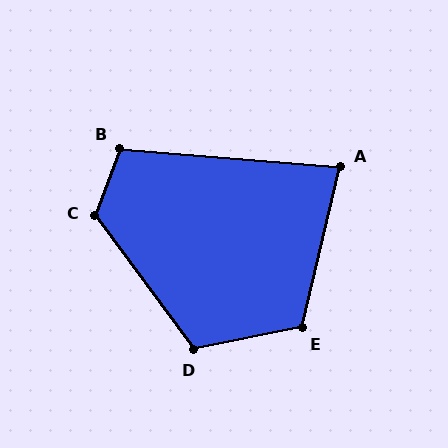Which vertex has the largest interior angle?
C, at approximately 124 degrees.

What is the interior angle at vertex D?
Approximately 114 degrees (obtuse).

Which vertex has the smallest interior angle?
A, at approximately 82 degrees.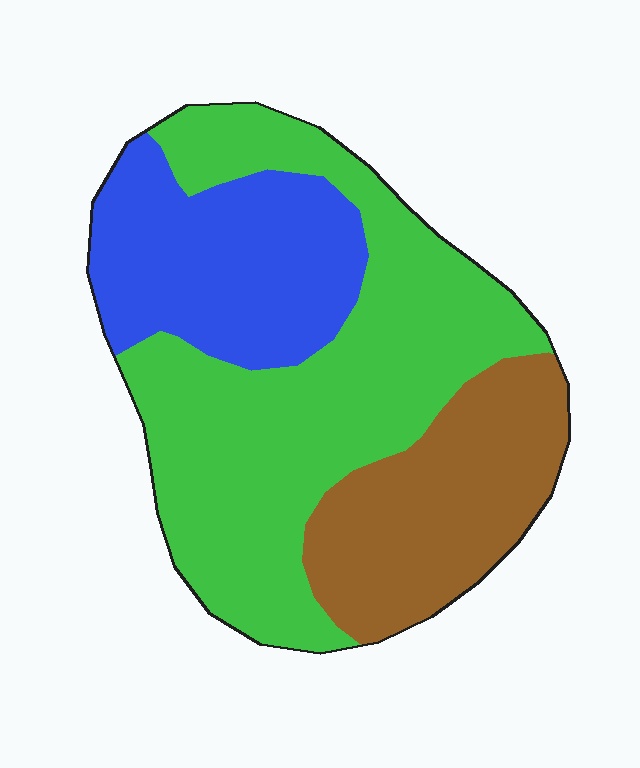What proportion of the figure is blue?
Blue takes up between a sixth and a third of the figure.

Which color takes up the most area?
Green, at roughly 50%.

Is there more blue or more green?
Green.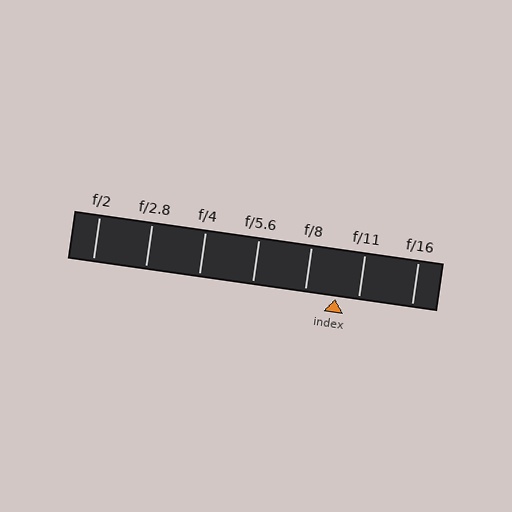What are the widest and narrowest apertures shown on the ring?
The widest aperture shown is f/2 and the narrowest is f/16.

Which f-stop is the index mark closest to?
The index mark is closest to f/11.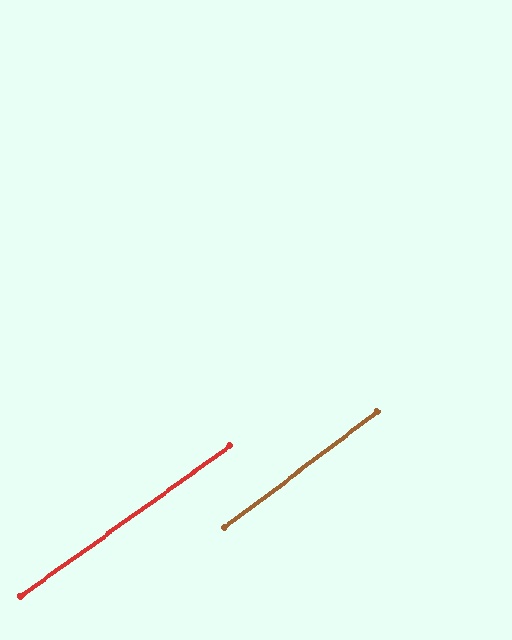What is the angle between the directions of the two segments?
Approximately 1 degree.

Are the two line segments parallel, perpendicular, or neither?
Parallel — their directions differ by only 1.5°.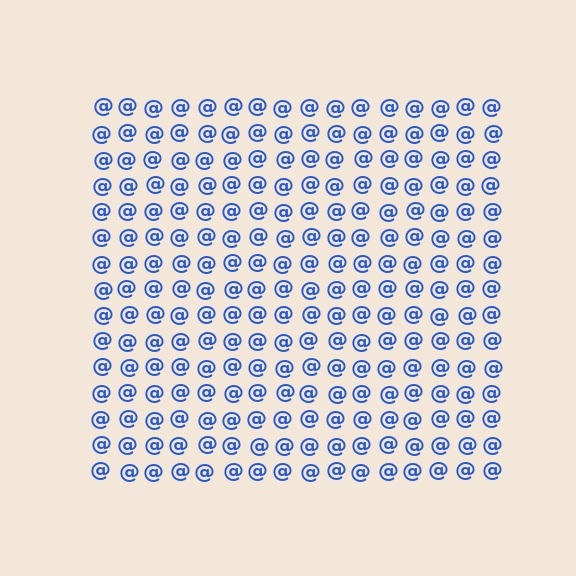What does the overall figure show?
The overall figure shows a square.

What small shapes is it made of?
It is made of small at signs.